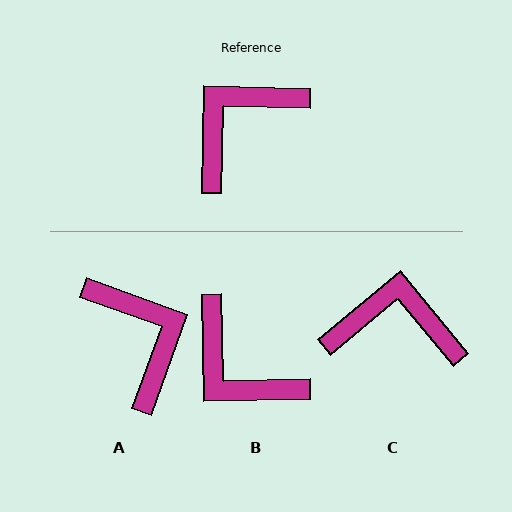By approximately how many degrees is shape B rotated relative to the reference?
Approximately 92 degrees counter-clockwise.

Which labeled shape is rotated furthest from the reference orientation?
A, about 108 degrees away.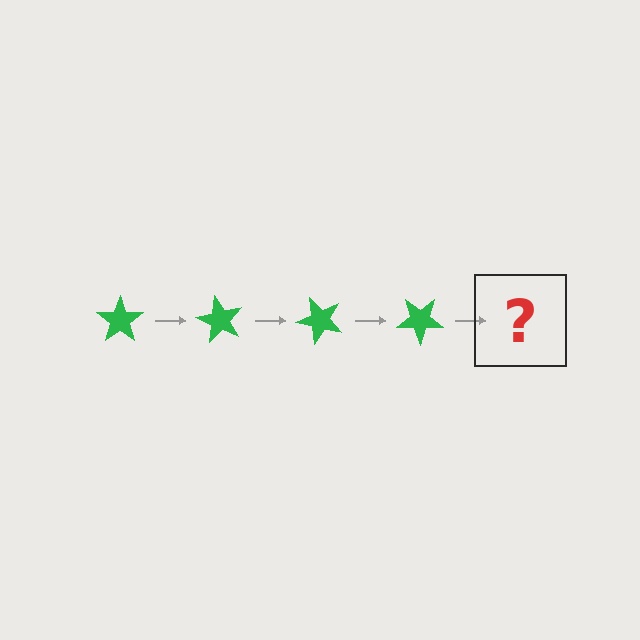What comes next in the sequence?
The next element should be a green star rotated 240 degrees.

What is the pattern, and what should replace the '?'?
The pattern is that the star rotates 60 degrees each step. The '?' should be a green star rotated 240 degrees.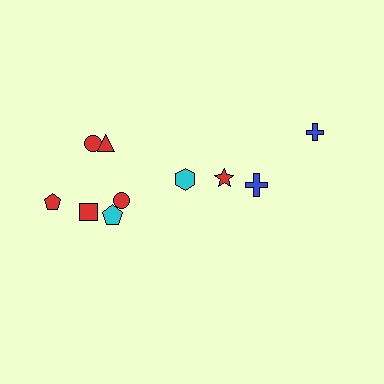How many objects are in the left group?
There are 6 objects.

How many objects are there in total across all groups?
There are 10 objects.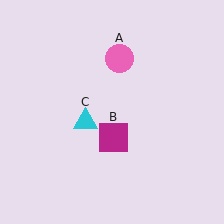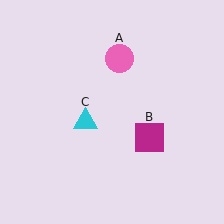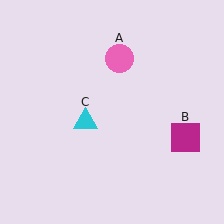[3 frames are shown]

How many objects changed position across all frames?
1 object changed position: magenta square (object B).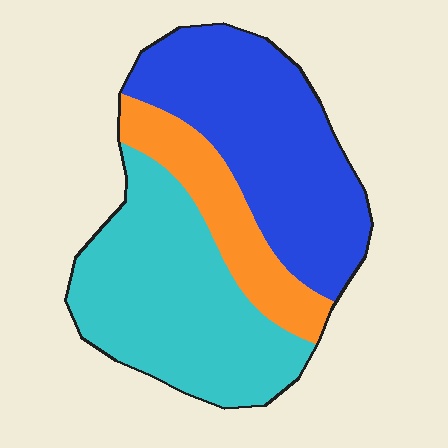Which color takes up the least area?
Orange, at roughly 20%.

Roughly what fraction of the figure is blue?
Blue covers about 40% of the figure.